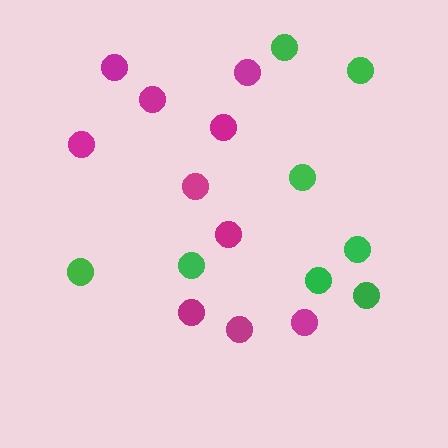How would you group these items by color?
There are 2 groups: one group of green circles (8) and one group of magenta circles (10).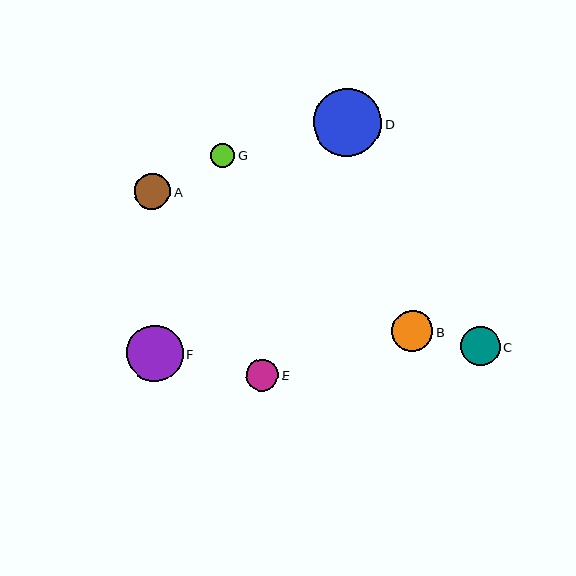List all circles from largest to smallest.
From largest to smallest: D, F, B, C, A, E, G.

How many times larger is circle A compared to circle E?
Circle A is approximately 1.1 times the size of circle E.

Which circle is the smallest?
Circle G is the smallest with a size of approximately 24 pixels.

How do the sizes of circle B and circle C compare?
Circle B and circle C are approximately the same size.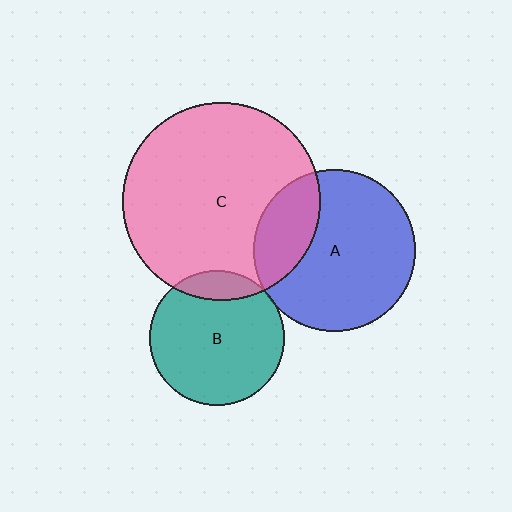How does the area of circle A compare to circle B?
Approximately 1.4 times.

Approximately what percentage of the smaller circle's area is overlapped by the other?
Approximately 15%.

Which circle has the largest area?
Circle C (pink).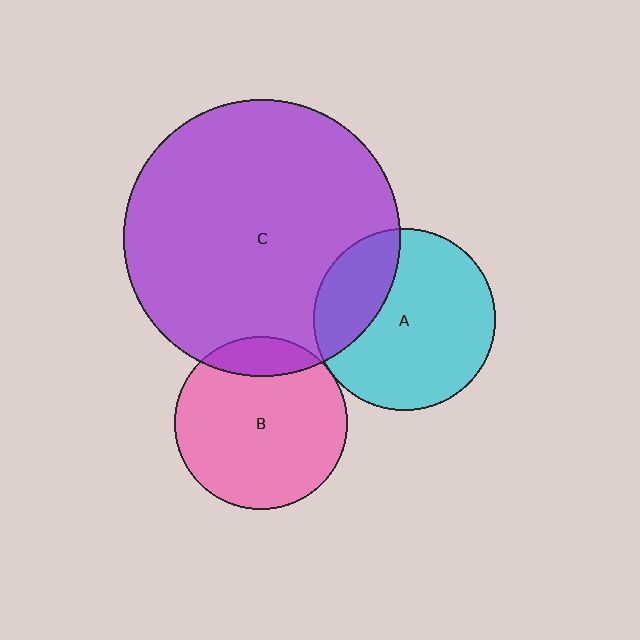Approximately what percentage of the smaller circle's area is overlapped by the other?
Approximately 15%.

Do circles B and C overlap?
Yes.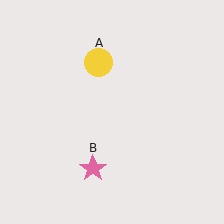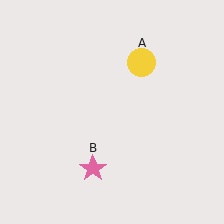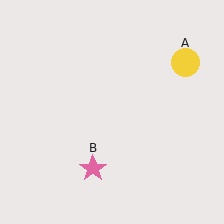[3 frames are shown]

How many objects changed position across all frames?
1 object changed position: yellow circle (object A).